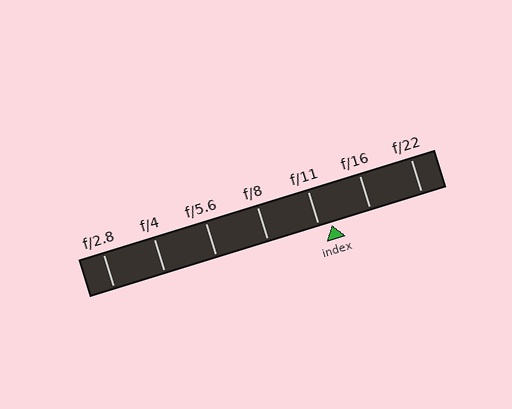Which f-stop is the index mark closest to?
The index mark is closest to f/11.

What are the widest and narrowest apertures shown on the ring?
The widest aperture shown is f/2.8 and the narrowest is f/22.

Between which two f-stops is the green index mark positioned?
The index mark is between f/11 and f/16.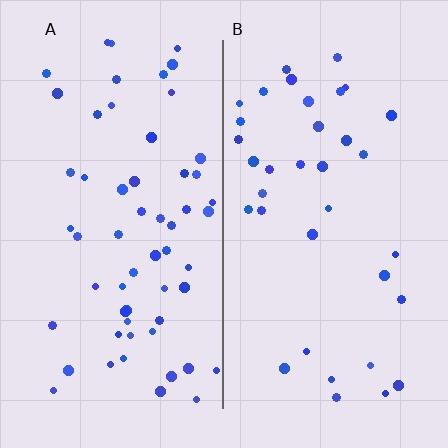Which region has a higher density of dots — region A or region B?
A (the left).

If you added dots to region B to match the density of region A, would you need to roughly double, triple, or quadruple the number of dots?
Approximately double.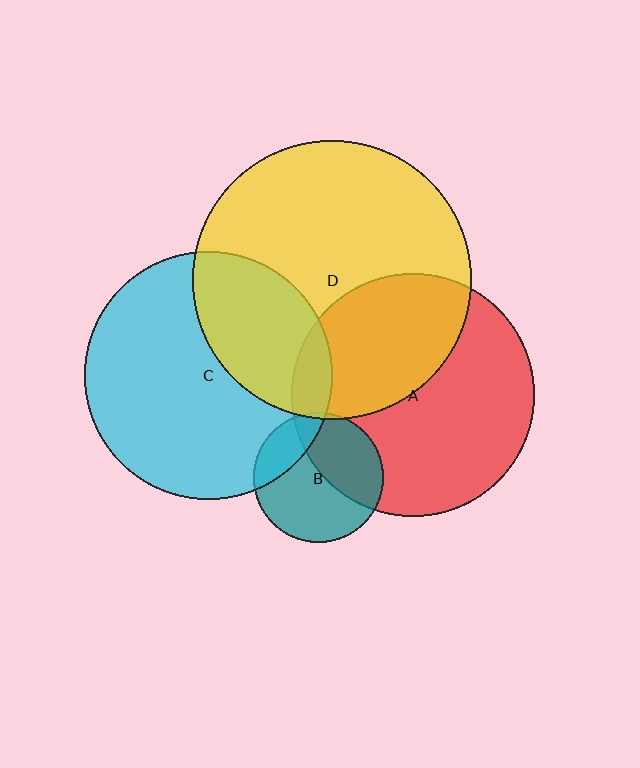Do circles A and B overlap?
Yes.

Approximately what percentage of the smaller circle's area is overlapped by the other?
Approximately 40%.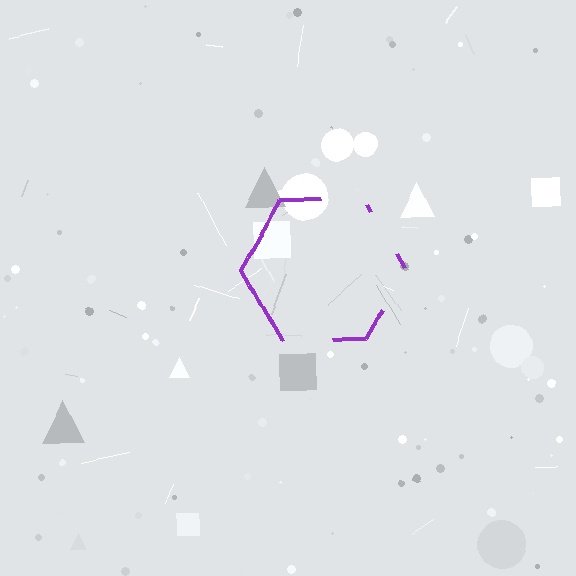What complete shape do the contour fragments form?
The contour fragments form a hexagon.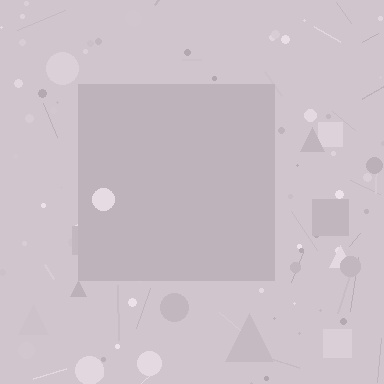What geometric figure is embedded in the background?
A square is embedded in the background.